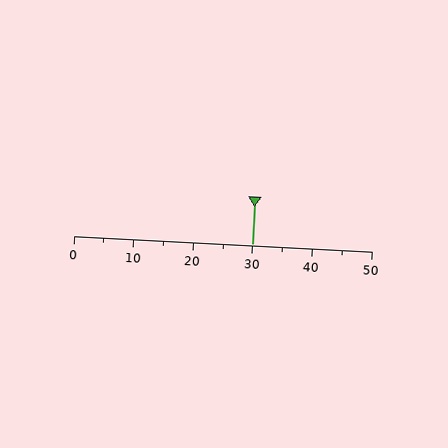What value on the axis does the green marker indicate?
The marker indicates approximately 30.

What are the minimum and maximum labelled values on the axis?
The axis runs from 0 to 50.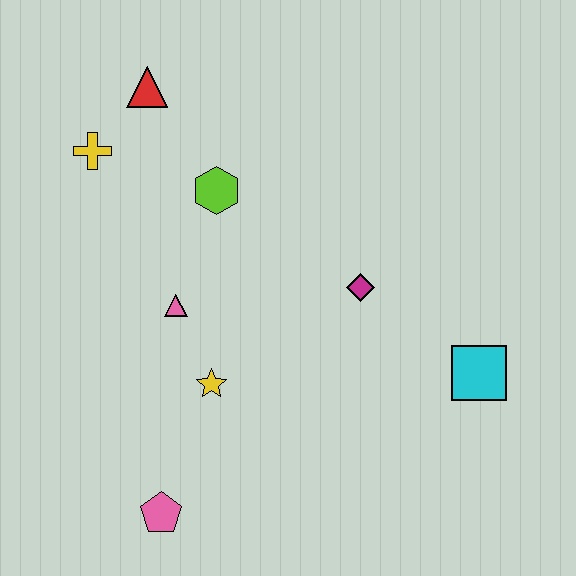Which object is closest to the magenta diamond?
The cyan square is closest to the magenta diamond.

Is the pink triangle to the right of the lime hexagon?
No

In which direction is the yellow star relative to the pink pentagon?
The yellow star is above the pink pentagon.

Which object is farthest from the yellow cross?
The cyan square is farthest from the yellow cross.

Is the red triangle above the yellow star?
Yes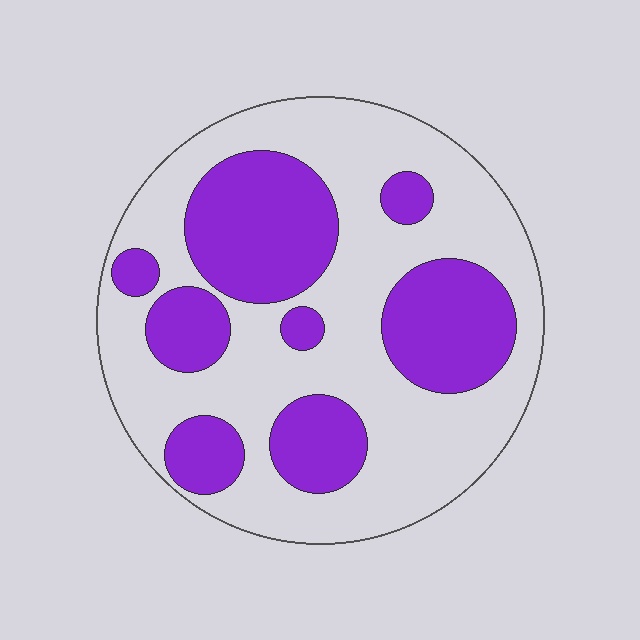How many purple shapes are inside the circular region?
8.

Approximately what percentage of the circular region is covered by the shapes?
Approximately 35%.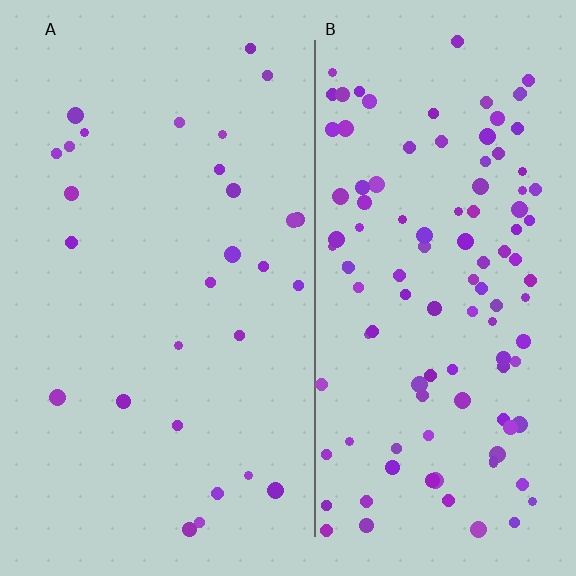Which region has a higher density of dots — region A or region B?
B (the right).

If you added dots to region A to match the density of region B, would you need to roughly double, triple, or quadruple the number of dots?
Approximately quadruple.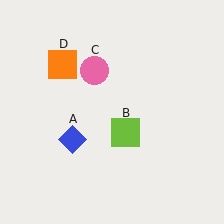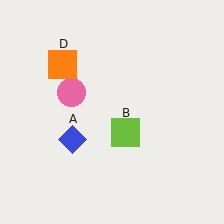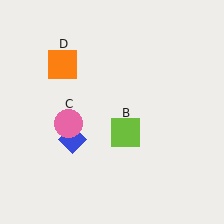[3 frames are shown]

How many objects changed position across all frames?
1 object changed position: pink circle (object C).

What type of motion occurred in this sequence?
The pink circle (object C) rotated counterclockwise around the center of the scene.